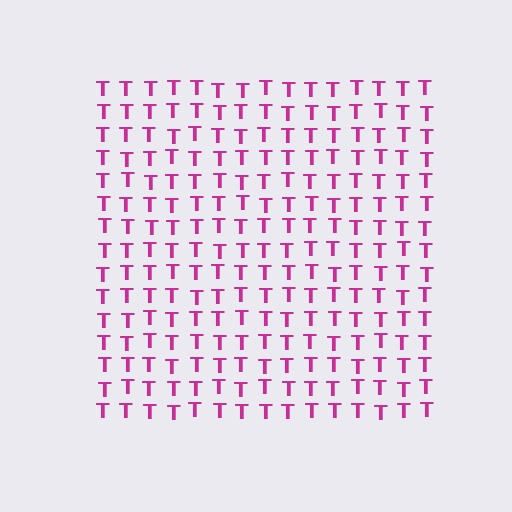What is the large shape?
The large shape is a square.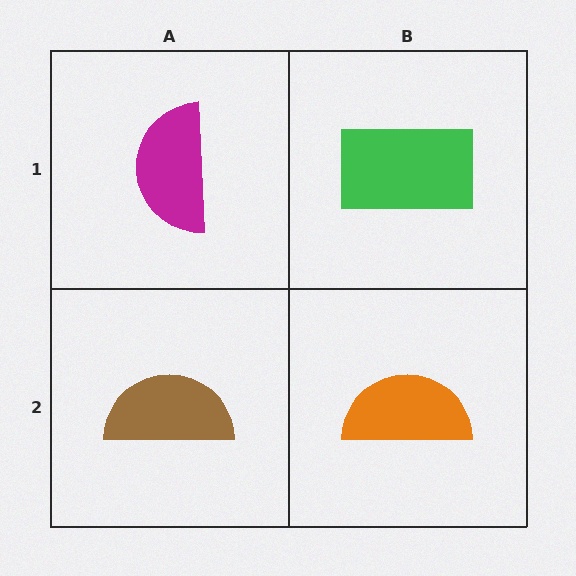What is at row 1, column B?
A green rectangle.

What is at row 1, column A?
A magenta semicircle.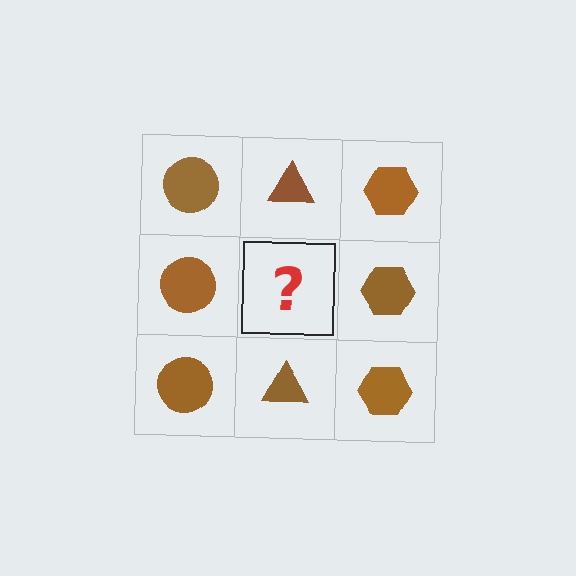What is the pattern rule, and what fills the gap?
The rule is that each column has a consistent shape. The gap should be filled with a brown triangle.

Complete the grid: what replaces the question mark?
The question mark should be replaced with a brown triangle.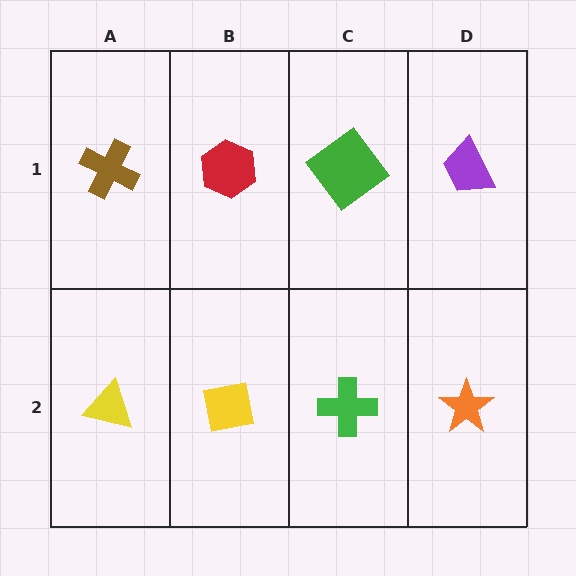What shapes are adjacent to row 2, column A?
A brown cross (row 1, column A), a yellow square (row 2, column B).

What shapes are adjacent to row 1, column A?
A yellow triangle (row 2, column A), a red hexagon (row 1, column B).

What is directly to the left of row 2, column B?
A yellow triangle.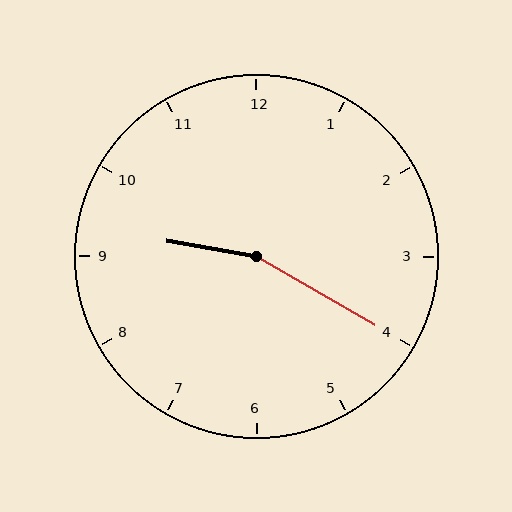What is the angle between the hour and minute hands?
Approximately 160 degrees.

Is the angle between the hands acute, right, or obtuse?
It is obtuse.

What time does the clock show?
9:20.